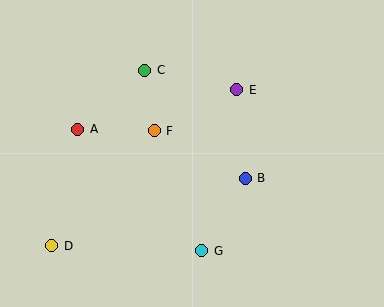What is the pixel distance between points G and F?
The distance between G and F is 129 pixels.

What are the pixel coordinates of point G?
Point G is at (202, 251).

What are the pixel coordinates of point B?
Point B is at (245, 178).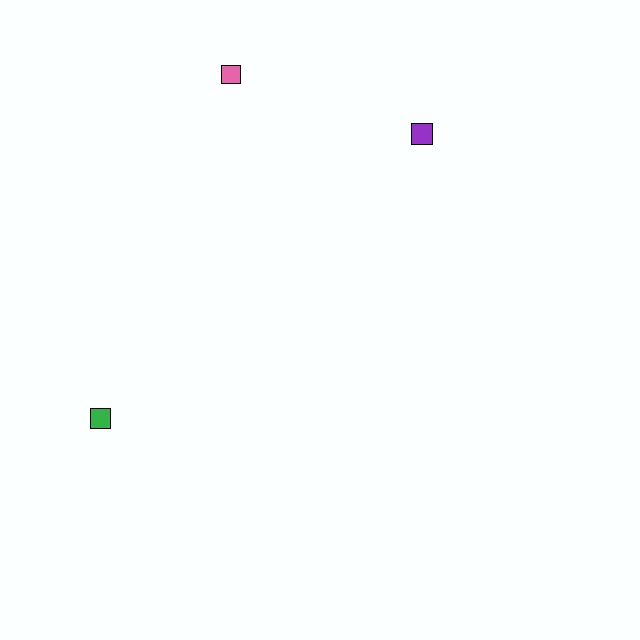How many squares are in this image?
There are 3 squares.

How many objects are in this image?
There are 3 objects.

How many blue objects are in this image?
There are no blue objects.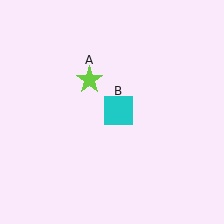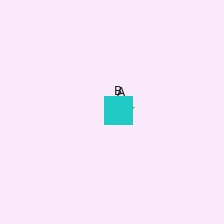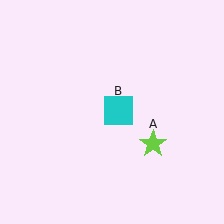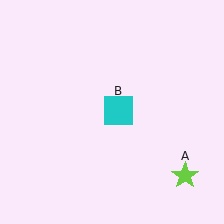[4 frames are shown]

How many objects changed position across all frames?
1 object changed position: lime star (object A).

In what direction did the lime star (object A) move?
The lime star (object A) moved down and to the right.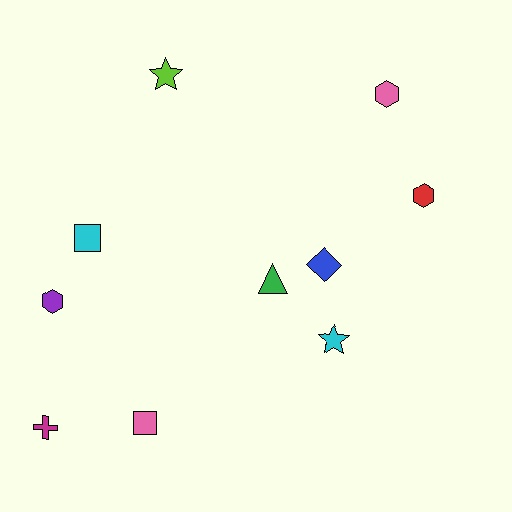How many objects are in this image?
There are 10 objects.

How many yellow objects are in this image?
There are no yellow objects.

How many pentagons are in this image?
There are no pentagons.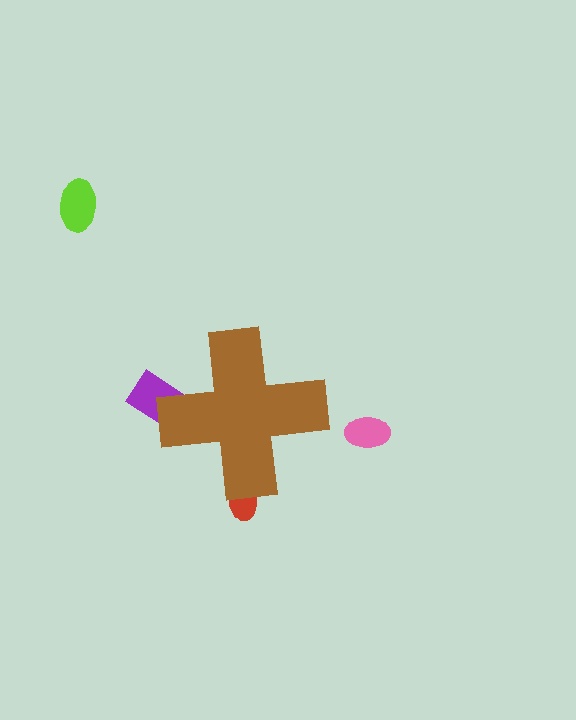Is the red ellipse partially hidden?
Yes, the red ellipse is partially hidden behind the brown cross.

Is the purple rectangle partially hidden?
Yes, the purple rectangle is partially hidden behind the brown cross.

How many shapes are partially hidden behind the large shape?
2 shapes are partially hidden.